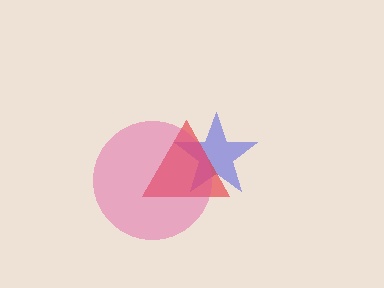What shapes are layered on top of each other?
The layered shapes are: a blue star, a red triangle, a pink circle.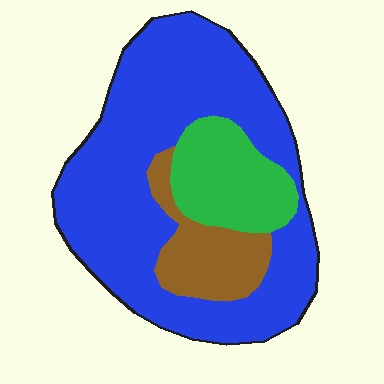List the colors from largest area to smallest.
From largest to smallest: blue, green, brown.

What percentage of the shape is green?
Green takes up about one sixth (1/6) of the shape.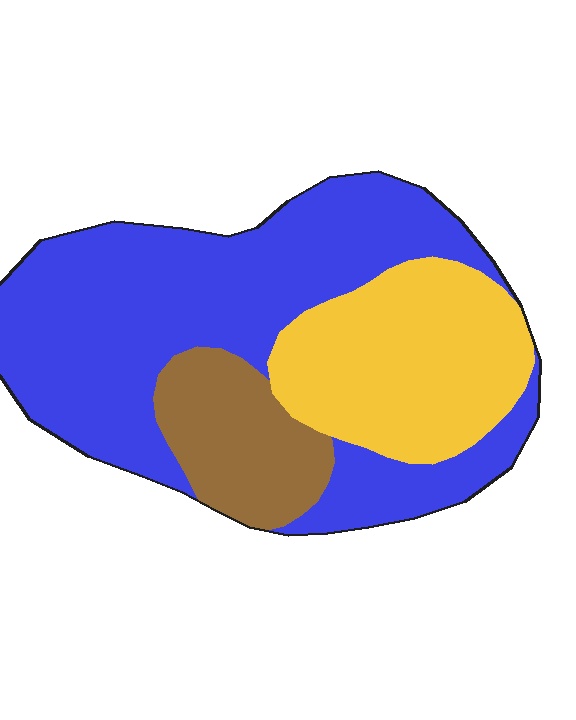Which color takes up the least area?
Brown, at roughly 15%.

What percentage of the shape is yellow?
Yellow takes up between a quarter and a half of the shape.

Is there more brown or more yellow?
Yellow.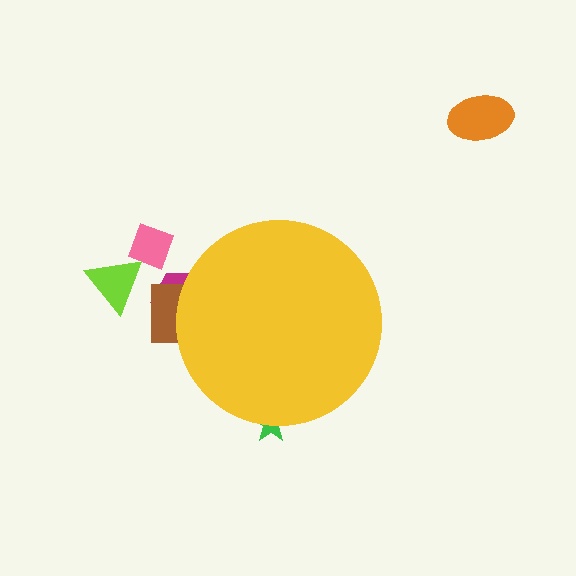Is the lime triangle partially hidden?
No, the lime triangle is fully visible.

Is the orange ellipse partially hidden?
No, the orange ellipse is fully visible.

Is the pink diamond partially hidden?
No, the pink diamond is fully visible.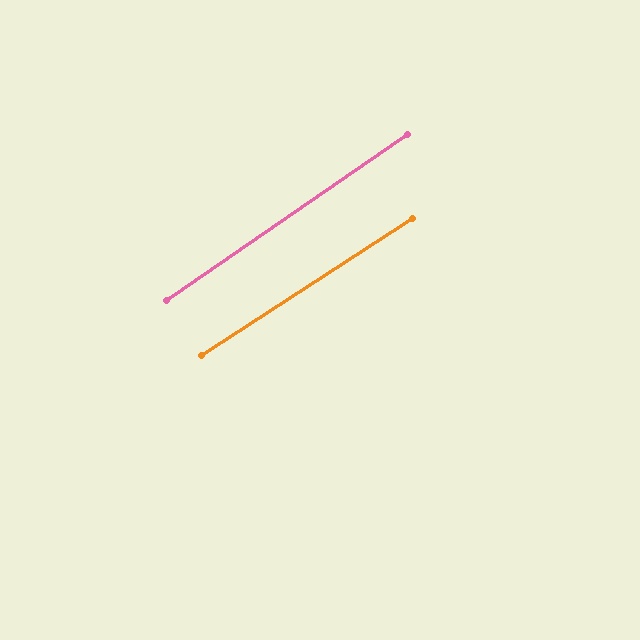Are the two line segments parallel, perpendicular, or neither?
Parallel — their directions differ by only 1.5°.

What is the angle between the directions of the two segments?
Approximately 1 degree.